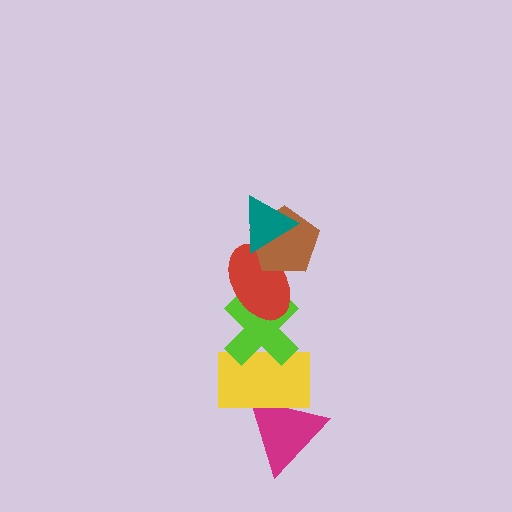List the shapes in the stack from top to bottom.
From top to bottom: the teal triangle, the brown pentagon, the red ellipse, the lime cross, the yellow rectangle, the magenta triangle.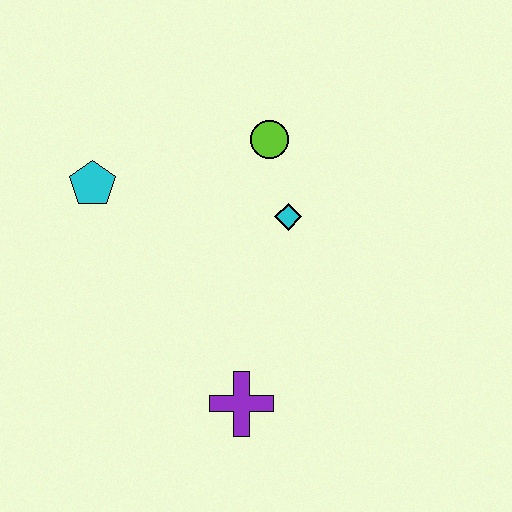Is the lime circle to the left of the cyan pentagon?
No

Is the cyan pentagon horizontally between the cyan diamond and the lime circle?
No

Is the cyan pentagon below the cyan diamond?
No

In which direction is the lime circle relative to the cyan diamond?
The lime circle is above the cyan diamond.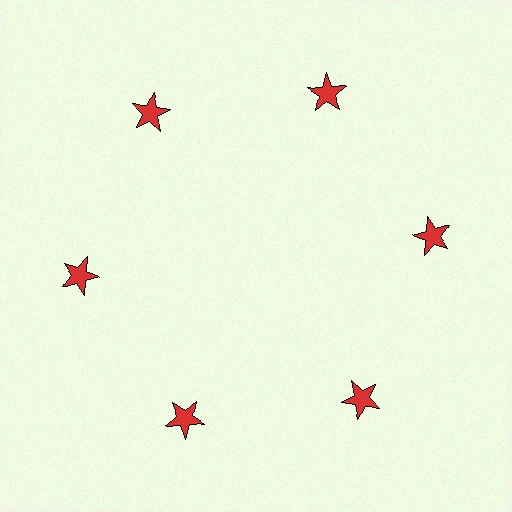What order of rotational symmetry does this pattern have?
This pattern has 6-fold rotational symmetry.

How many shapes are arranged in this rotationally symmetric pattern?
There are 6 shapes, arranged in 6 groups of 1.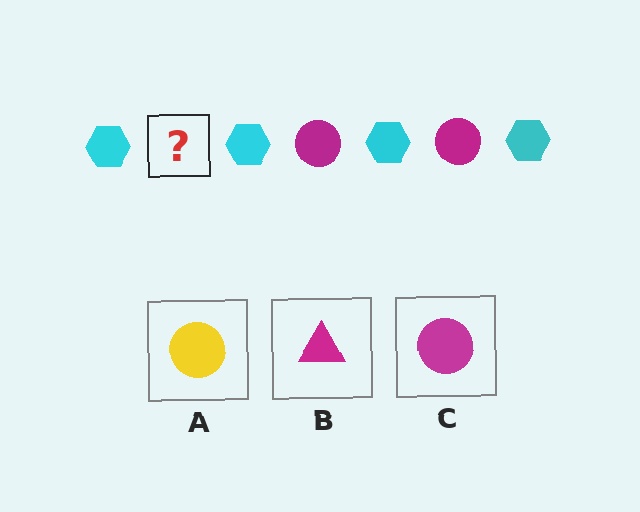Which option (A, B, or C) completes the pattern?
C.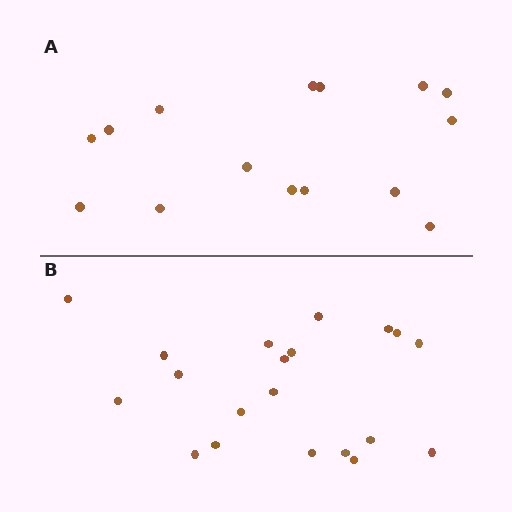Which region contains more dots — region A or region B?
Region B (the bottom region) has more dots.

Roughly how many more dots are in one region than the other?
Region B has about 5 more dots than region A.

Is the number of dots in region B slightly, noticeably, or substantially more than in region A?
Region B has noticeably more, but not dramatically so. The ratio is roughly 1.3 to 1.